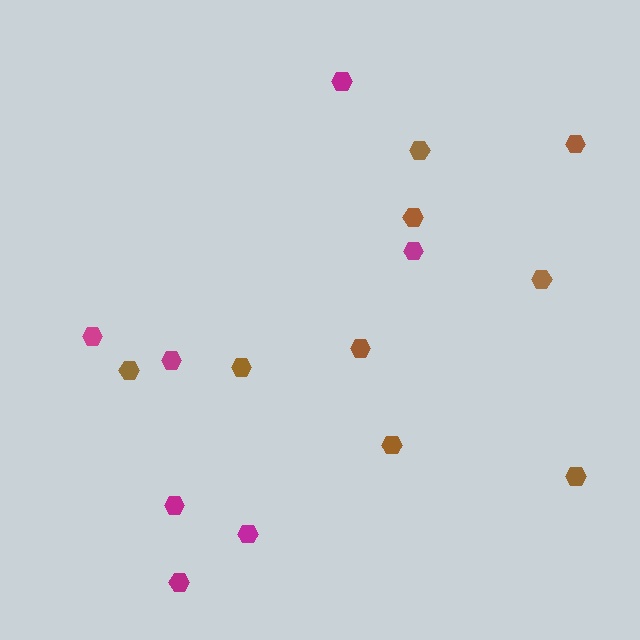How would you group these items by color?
There are 2 groups: one group of brown hexagons (9) and one group of magenta hexagons (7).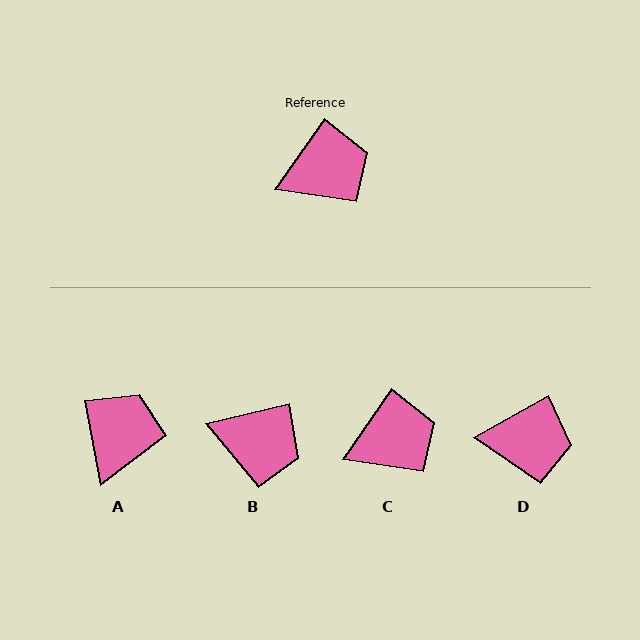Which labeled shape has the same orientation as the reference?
C.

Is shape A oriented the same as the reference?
No, it is off by about 46 degrees.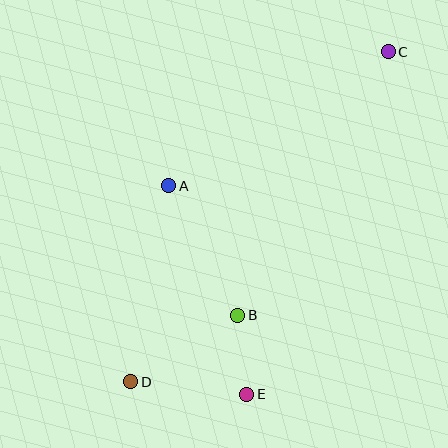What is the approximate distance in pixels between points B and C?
The distance between B and C is approximately 304 pixels.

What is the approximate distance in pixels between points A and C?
The distance between A and C is approximately 257 pixels.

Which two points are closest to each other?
Points B and E are closest to each other.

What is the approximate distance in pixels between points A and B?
The distance between A and B is approximately 147 pixels.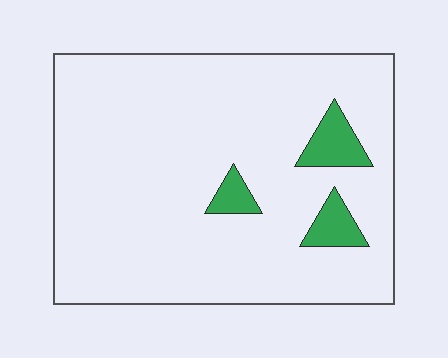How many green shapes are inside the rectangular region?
3.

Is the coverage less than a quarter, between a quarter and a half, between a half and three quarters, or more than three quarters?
Less than a quarter.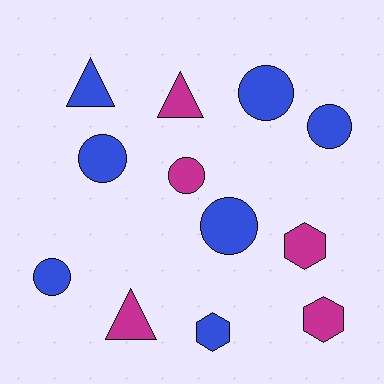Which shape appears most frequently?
Circle, with 6 objects.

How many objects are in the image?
There are 12 objects.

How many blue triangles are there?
There is 1 blue triangle.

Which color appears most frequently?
Blue, with 7 objects.